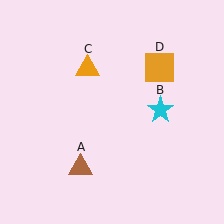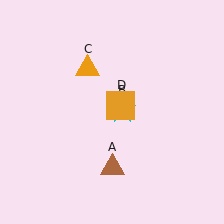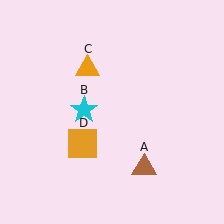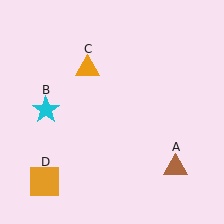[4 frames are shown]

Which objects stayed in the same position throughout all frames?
Orange triangle (object C) remained stationary.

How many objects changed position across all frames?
3 objects changed position: brown triangle (object A), cyan star (object B), orange square (object D).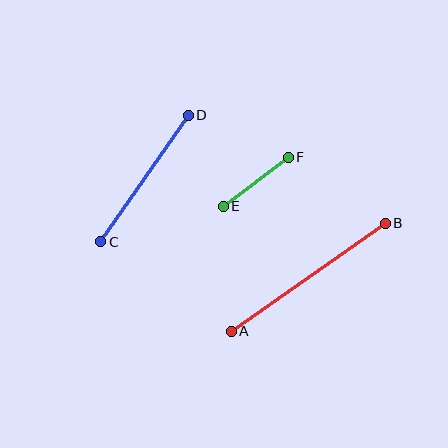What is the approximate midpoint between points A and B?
The midpoint is at approximately (308, 277) pixels.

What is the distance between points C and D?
The distance is approximately 154 pixels.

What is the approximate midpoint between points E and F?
The midpoint is at approximately (256, 182) pixels.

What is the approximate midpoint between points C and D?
The midpoint is at approximately (145, 179) pixels.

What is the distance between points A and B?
The distance is approximately 188 pixels.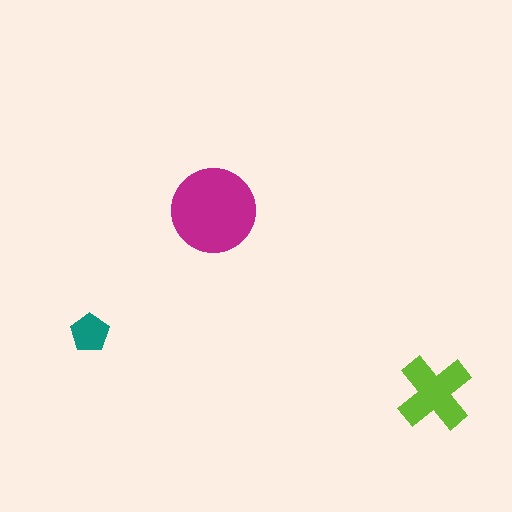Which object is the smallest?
The teal pentagon.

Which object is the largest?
The magenta circle.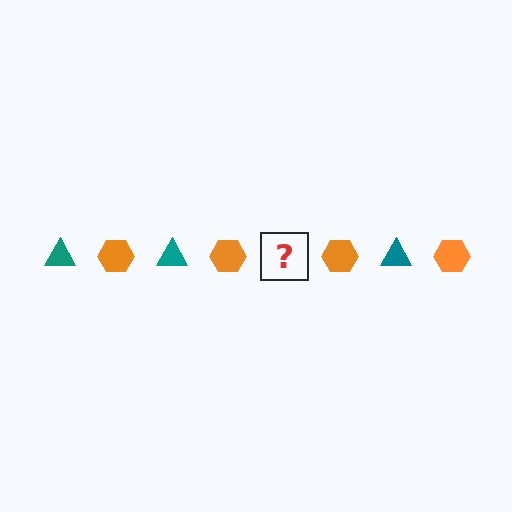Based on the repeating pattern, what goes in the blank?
The blank should be a teal triangle.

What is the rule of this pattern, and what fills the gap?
The rule is that the pattern alternates between teal triangle and orange hexagon. The gap should be filled with a teal triangle.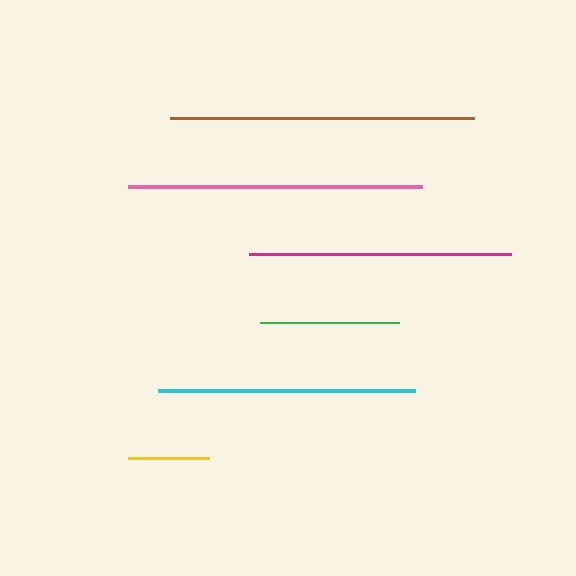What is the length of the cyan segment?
The cyan segment is approximately 257 pixels long.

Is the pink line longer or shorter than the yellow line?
The pink line is longer than the yellow line.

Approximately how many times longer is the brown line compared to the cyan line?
The brown line is approximately 1.2 times the length of the cyan line.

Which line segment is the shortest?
The yellow line is the shortest at approximately 81 pixels.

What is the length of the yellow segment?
The yellow segment is approximately 81 pixels long.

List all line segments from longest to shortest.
From longest to shortest: brown, pink, magenta, cyan, green, yellow.